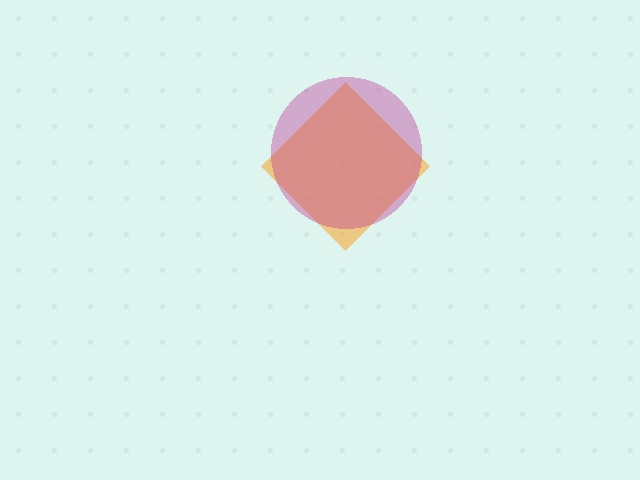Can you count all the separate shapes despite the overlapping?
Yes, there are 2 separate shapes.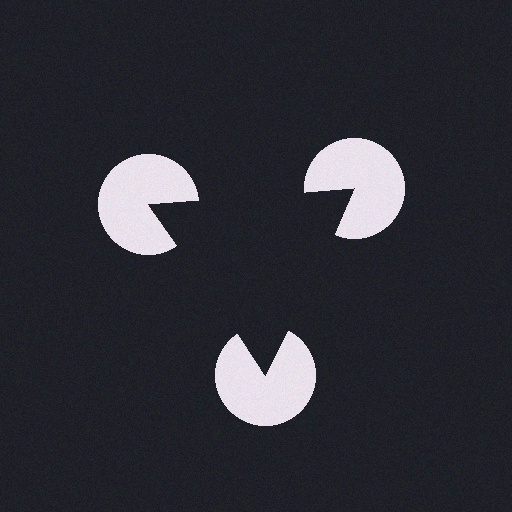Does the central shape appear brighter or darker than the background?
It typically appears slightly darker than the background, even though no actual brightness change is drawn.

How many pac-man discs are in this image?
There are 3 — one at each vertex of the illusory triangle.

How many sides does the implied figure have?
3 sides.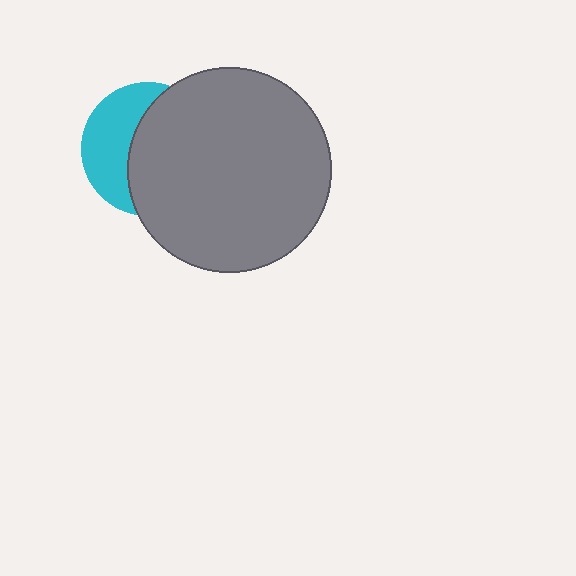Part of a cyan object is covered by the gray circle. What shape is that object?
It is a circle.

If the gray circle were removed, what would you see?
You would see the complete cyan circle.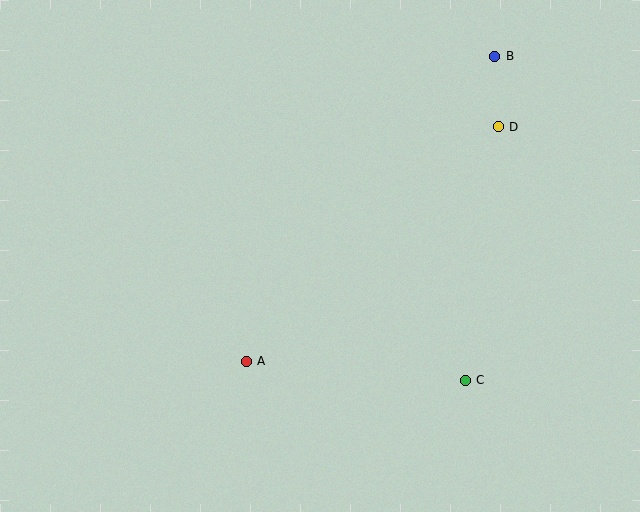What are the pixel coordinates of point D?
Point D is at (498, 127).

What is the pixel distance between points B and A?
The distance between B and A is 393 pixels.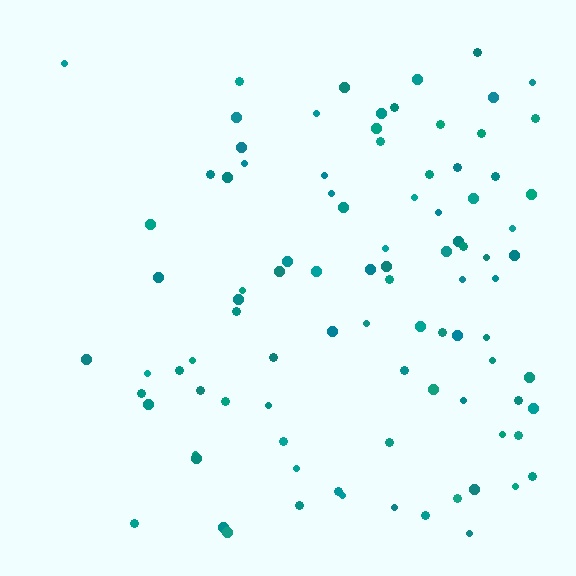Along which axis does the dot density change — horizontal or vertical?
Horizontal.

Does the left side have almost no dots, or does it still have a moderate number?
Still a moderate number, just noticeably fewer than the right.